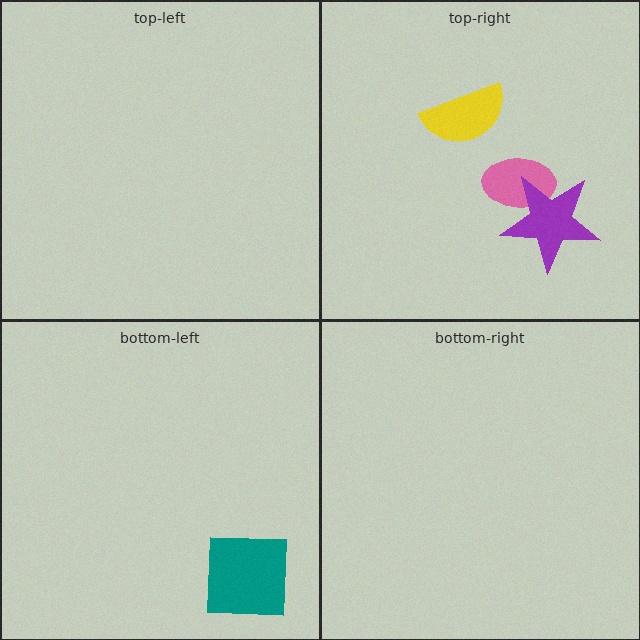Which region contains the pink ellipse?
The top-right region.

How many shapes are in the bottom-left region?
1.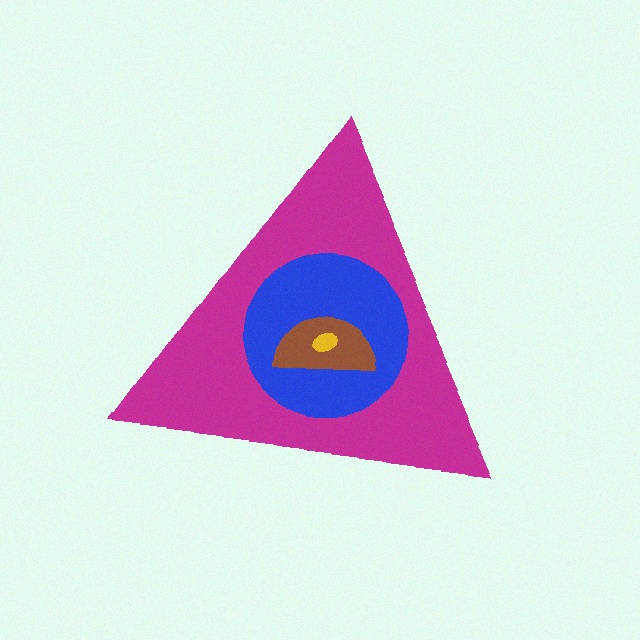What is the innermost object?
The yellow ellipse.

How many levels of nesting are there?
4.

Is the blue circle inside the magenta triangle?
Yes.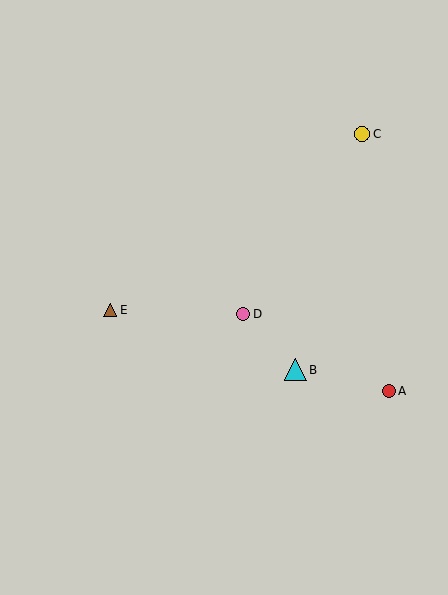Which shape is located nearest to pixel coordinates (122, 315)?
The brown triangle (labeled E) at (110, 310) is nearest to that location.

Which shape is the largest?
The cyan triangle (labeled B) is the largest.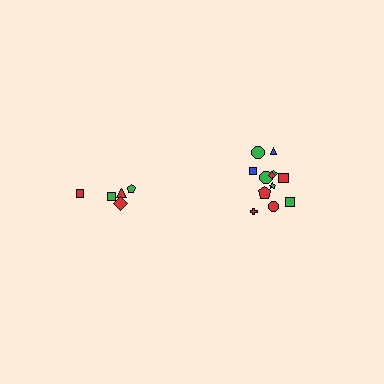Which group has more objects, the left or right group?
The right group.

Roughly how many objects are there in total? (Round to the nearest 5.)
Roughly 15 objects in total.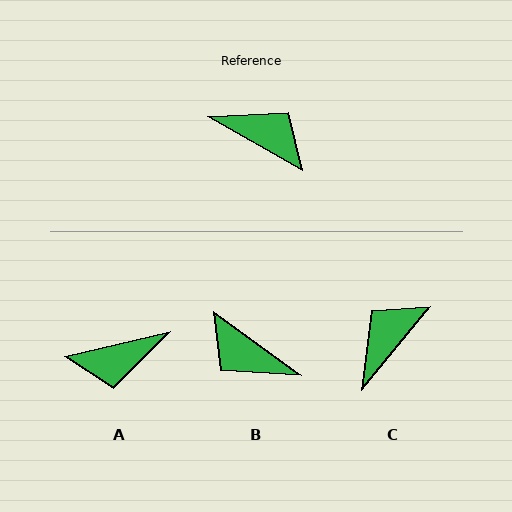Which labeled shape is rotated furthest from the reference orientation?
B, about 174 degrees away.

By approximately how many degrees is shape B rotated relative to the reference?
Approximately 174 degrees counter-clockwise.